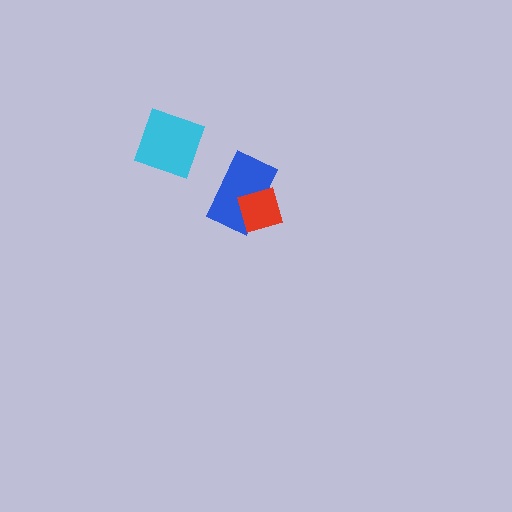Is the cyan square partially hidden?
No, no other shape covers it.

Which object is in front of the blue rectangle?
The red diamond is in front of the blue rectangle.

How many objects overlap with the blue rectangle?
1 object overlaps with the blue rectangle.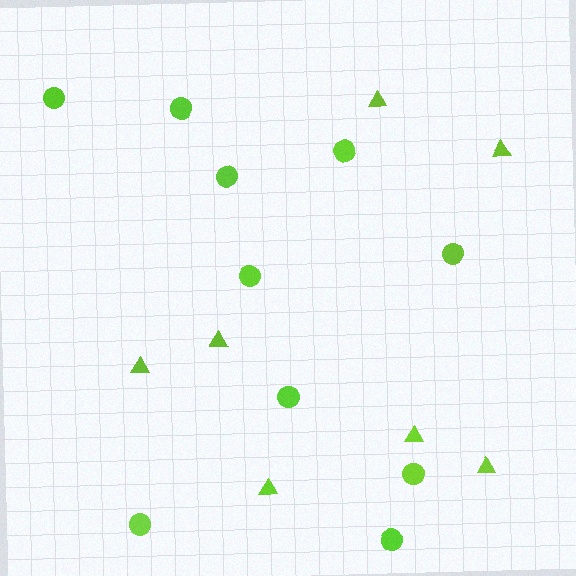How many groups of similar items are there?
There are 2 groups: one group of triangles (7) and one group of circles (10).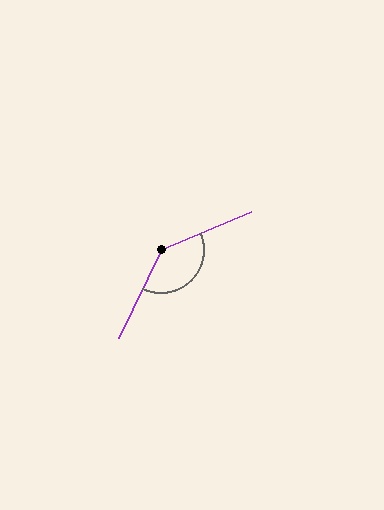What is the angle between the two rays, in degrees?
Approximately 138 degrees.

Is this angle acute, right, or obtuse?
It is obtuse.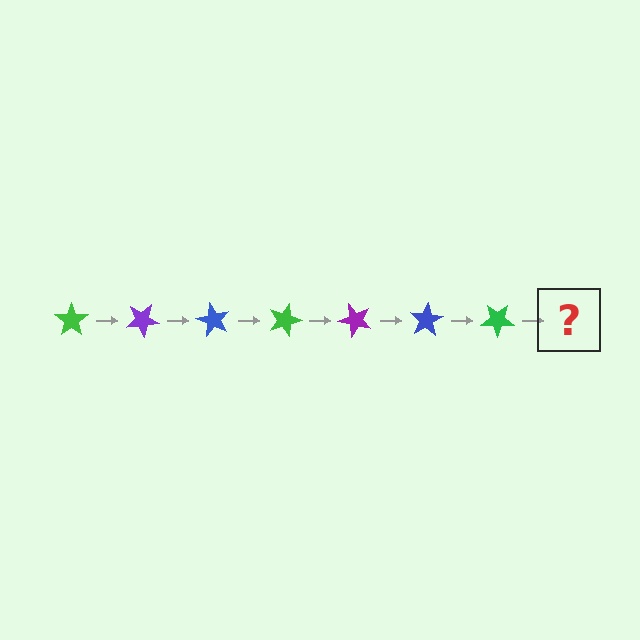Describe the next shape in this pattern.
It should be a purple star, rotated 210 degrees from the start.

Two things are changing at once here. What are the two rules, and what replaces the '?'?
The two rules are that it rotates 30 degrees each step and the color cycles through green, purple, and blue. The '?' should be a purple star, rotated 210 degrees from the start.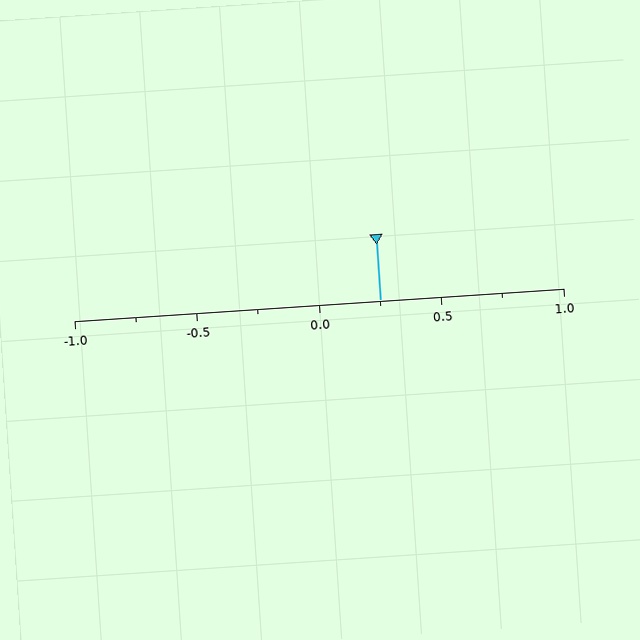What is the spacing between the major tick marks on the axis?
The major ticks are spaced 0.5 apart.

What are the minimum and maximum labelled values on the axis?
The axis runs from -1.0 to 1.0.